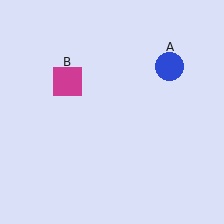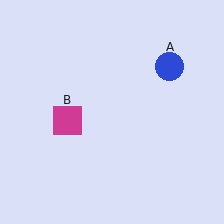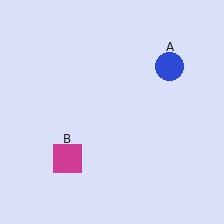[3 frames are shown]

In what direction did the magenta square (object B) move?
The magenta square (object B) moved down.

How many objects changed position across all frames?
1 object changed position: magenta square (object B).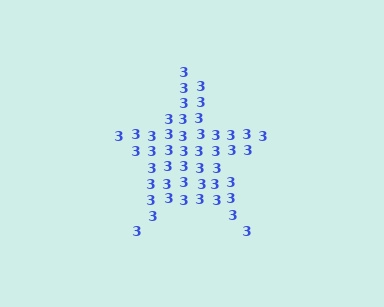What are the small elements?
The small elements are digit 3's.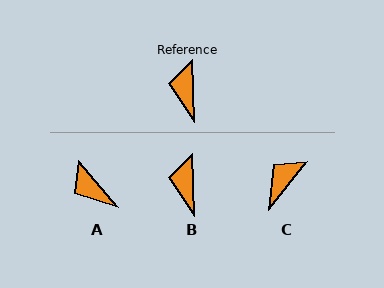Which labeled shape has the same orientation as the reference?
B.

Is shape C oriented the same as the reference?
No, it is off by about 40 degrees.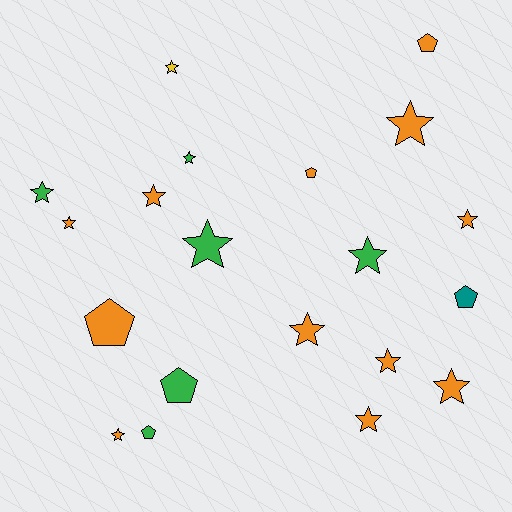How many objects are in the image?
There are 20 objects.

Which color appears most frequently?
Orange, with 12 objects.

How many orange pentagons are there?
There are 3 orange pentagons.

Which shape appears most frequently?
Star, with 14 objects.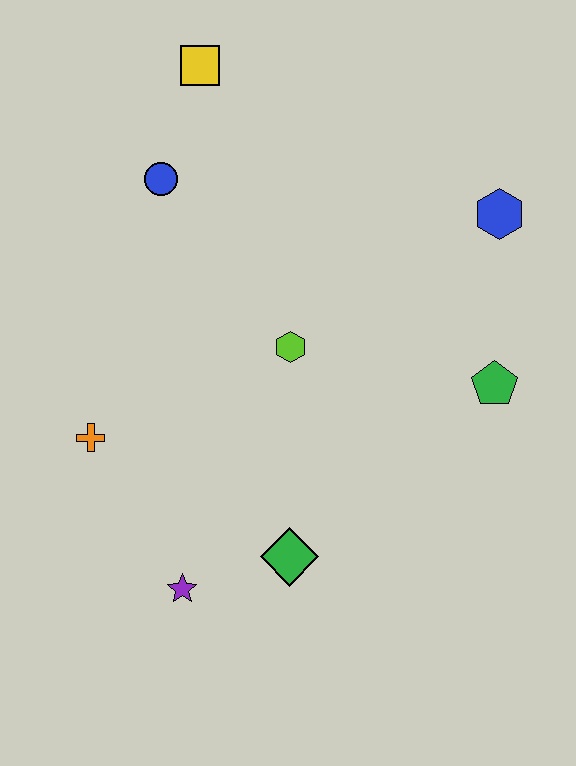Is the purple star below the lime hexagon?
Yes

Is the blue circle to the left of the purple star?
Yes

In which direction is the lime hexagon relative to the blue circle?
The lime hexagon is below the blue circle.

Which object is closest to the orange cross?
The purple star is closest to the orange cross.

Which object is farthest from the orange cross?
The blue hexagon is farthest from the orange cross.